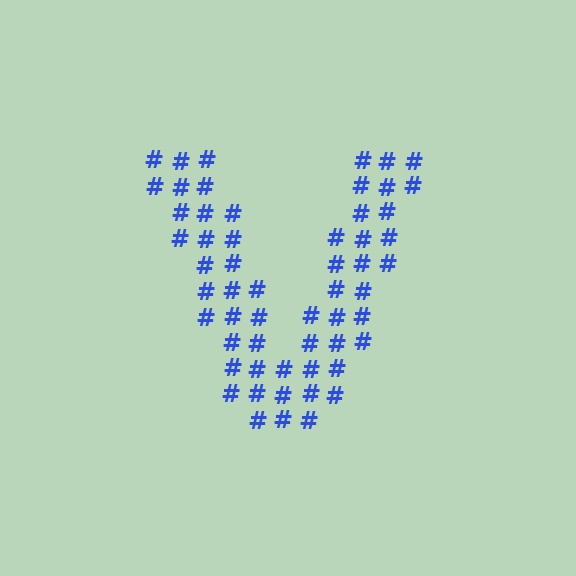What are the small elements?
The small elements are hash symbols.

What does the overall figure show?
The overall figure shows the letter V.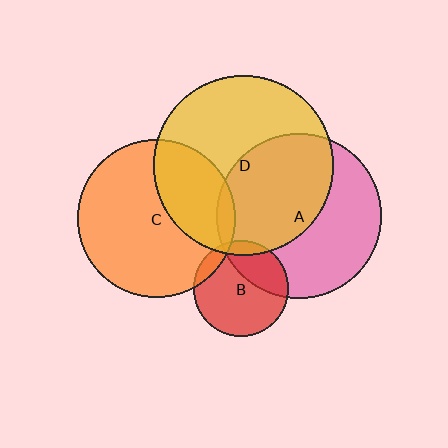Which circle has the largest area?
Circle D (yellow).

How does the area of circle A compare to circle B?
Approximately 3.0 times.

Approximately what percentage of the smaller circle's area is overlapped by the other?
Approximately 5%.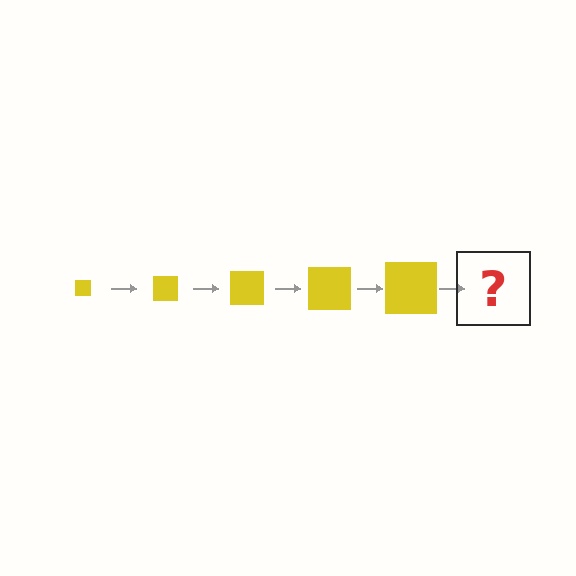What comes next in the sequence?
The next element should be a yellow square, larger than the previous one.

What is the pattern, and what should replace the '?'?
The pattern is that the square gets progressively larger each step. The '?' should be a yellow square, larger than the previous one.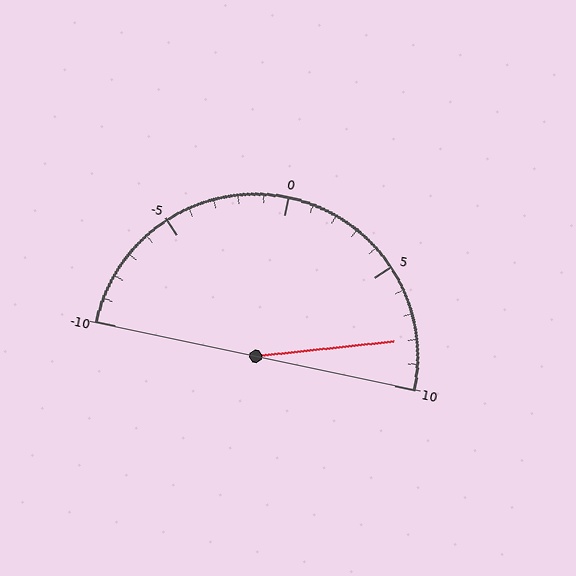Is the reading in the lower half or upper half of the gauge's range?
The reading is in the upper half of the range (-10 to 10).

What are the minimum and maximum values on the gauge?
The gauge ranges from -10 to 10.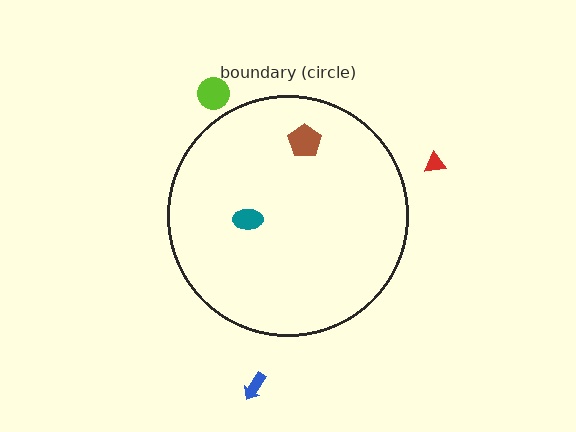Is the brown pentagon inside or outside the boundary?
Inside.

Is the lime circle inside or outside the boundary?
Outside.